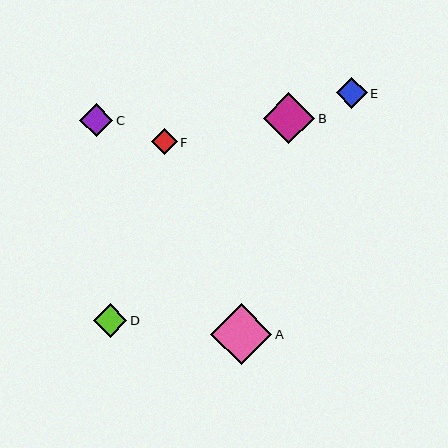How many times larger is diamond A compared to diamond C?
Diamond A is approximately 1.8 times the size of diamond C.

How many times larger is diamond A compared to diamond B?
Diamond A is approximately 1.2 times the size of diamond B.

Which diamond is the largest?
Diamond A is the largest with a size of approximately 61 pixels.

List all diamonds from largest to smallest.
From largest to smallest: A, B, D, C, E, F.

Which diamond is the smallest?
Diamond F is the smallest with a size of approximately 26 pixels.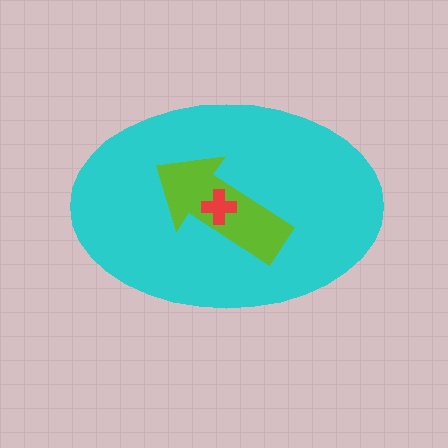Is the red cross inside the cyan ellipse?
Yes.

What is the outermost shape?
The cyan ellipse.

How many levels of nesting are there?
3.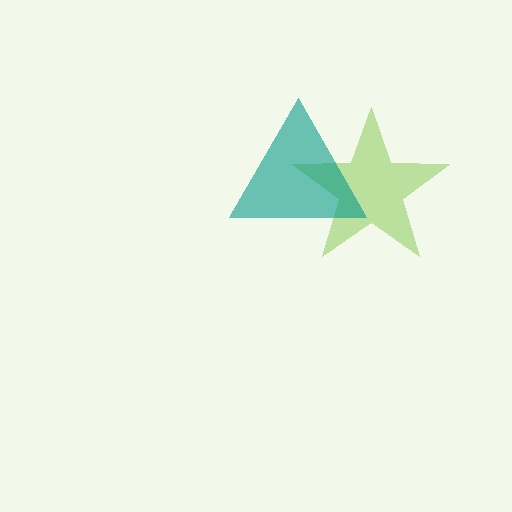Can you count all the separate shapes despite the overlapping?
Yes, there are 2 separate shapes.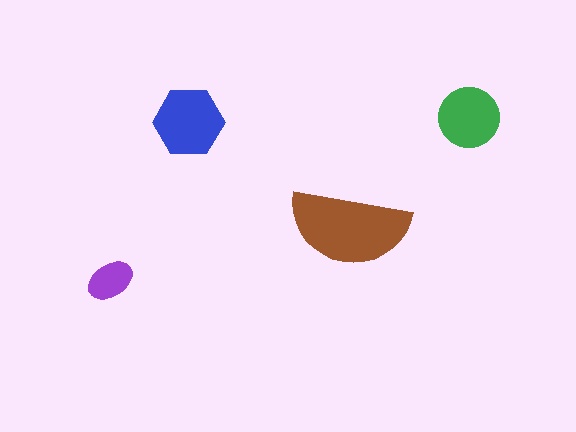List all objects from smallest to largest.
The purple ellipse, the green circle, the blue hexagon, the brown semicircle.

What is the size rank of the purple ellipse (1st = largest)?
4th.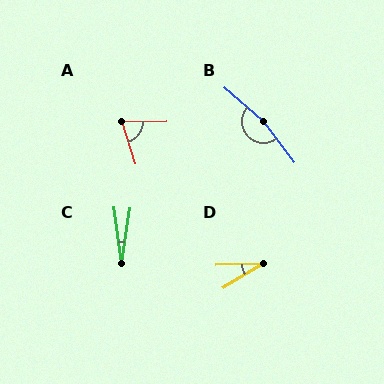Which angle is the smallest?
C, at approximately 17 degrees.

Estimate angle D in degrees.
Approximately 30 degrees.